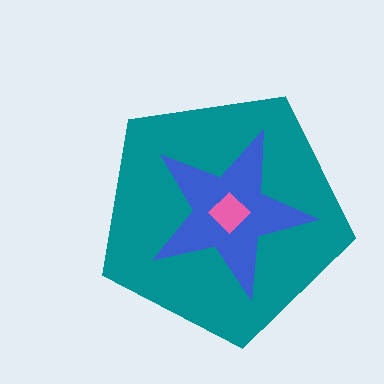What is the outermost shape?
The teal pentagon.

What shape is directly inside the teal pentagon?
The blue star.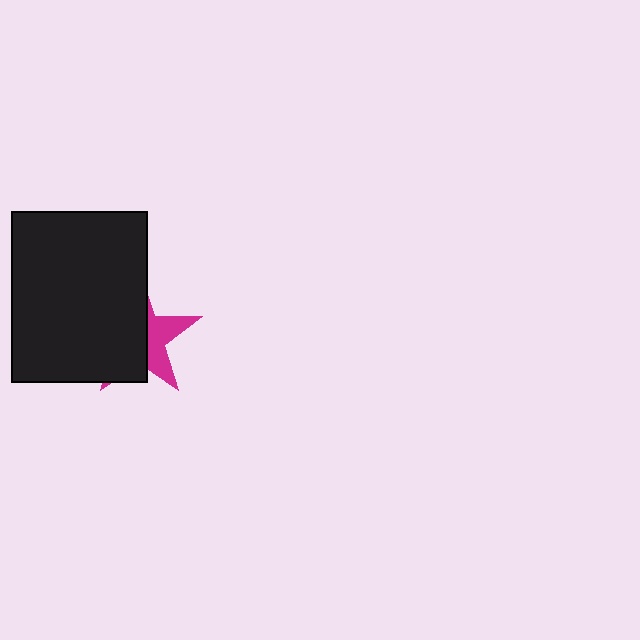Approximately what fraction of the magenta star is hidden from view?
Roughly 63% of the magenta star is hidden behind the black rectangle.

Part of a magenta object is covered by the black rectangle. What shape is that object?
It is a star.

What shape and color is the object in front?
The object in front is a black rectangle.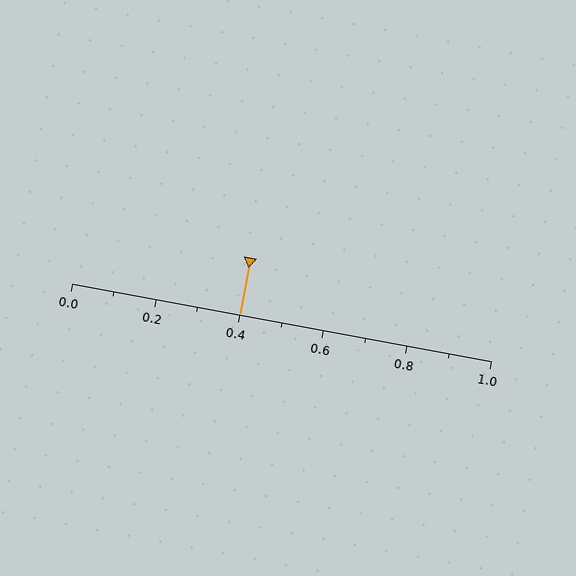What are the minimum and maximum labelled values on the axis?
The axis runs from 0.0 to 1.0.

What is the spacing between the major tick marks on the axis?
The major ticks are spaced 0.2 apart.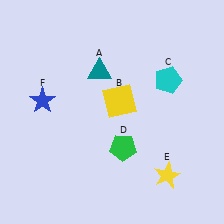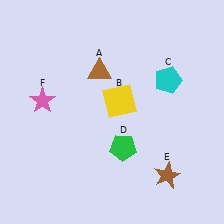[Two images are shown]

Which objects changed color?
A changed from teal to brown. E changed from yellow to brown. F changed from blue to pink.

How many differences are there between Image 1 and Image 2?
There are 3 differences between the two images.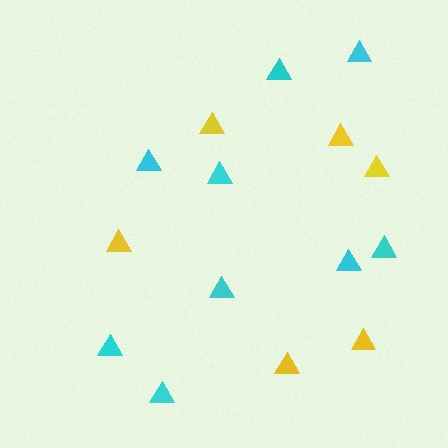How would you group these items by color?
There are 2 groups: one group of cyan triangles (9) and one group of yellow triangles (6).